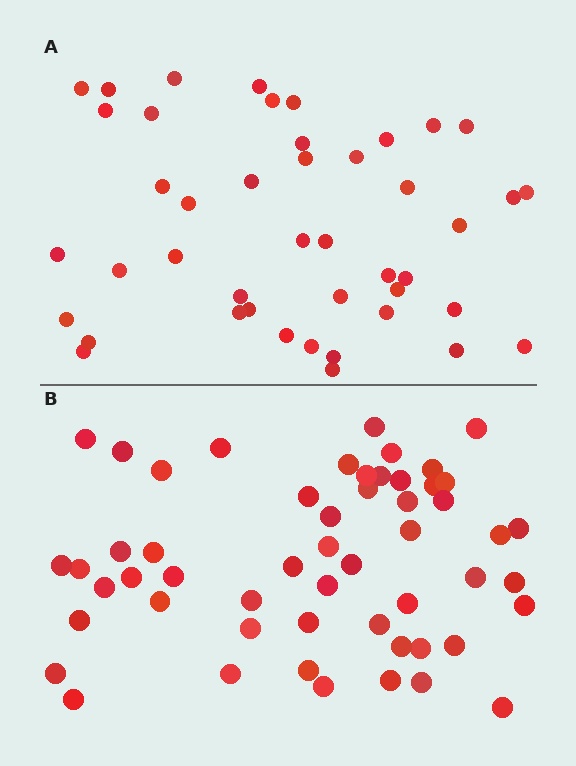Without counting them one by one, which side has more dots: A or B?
Region B (the bottom region) has more dots.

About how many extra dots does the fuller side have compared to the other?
Region B has roughly 10 or so more dots than region A.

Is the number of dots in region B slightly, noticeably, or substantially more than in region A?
Region B has only slightly more — the two regions are fairly close. The ratio is roughly 1.2 to 1.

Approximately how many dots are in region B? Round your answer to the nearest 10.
About 50 dots. (The exact count is 54, which rounds to 50.)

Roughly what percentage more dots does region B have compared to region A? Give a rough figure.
About 25% more.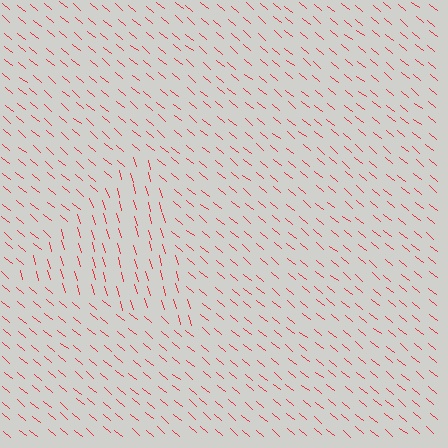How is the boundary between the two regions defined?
The boundary is defined purely by a change in line orientation (approximately 34 degrees difference). All lines are the same color and thickness.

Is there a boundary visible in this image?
Yes, there is a texture boundary formed by a change in line orientation.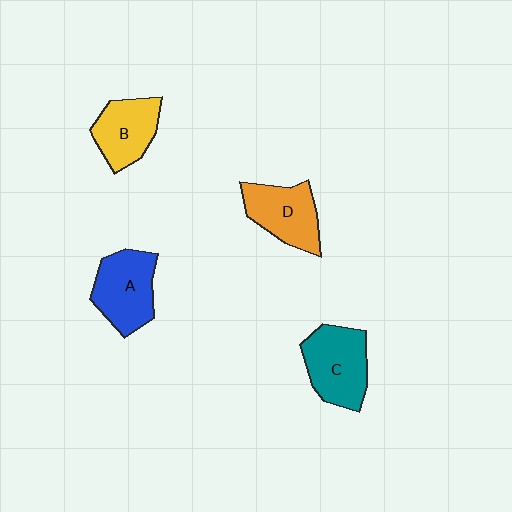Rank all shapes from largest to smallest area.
From largest to smallest: C (teal), A (blue), D (orange), B (yellow).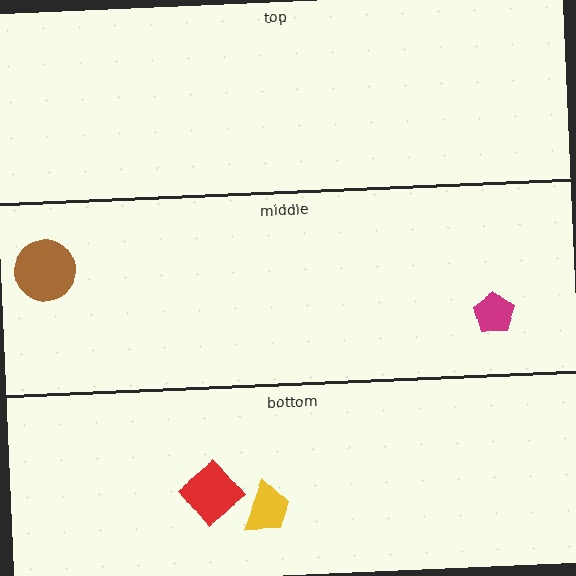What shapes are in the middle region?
The brown circle, the magenta pentagon.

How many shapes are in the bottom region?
2.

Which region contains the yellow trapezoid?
The bottom region.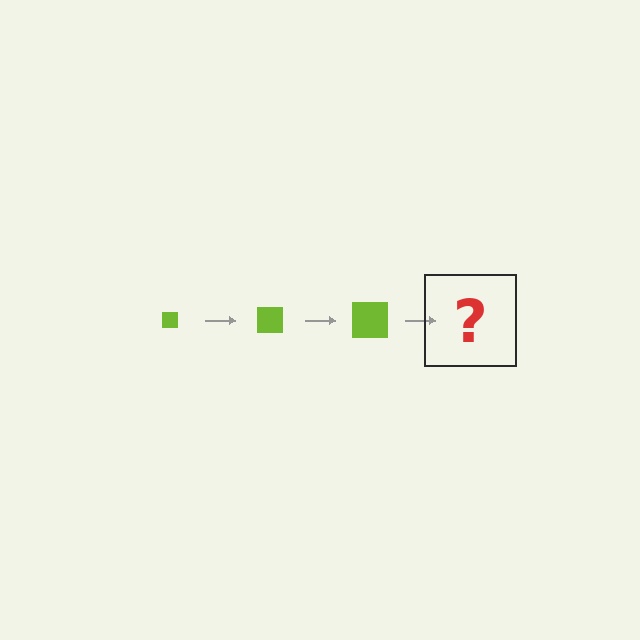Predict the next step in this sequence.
The next step is a lime square, larger than the previous one.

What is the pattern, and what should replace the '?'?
The pattern is that the square gets progressively larger each step. The '?' should be a lime square, larger than the previous one.